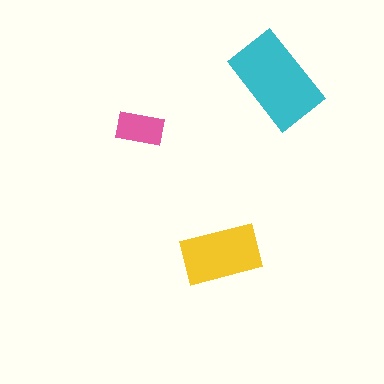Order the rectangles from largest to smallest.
the cyan one, the yellow one, the pink one.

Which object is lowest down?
The yellow rectangle is bottommost.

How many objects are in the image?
There are 3 objects in the image.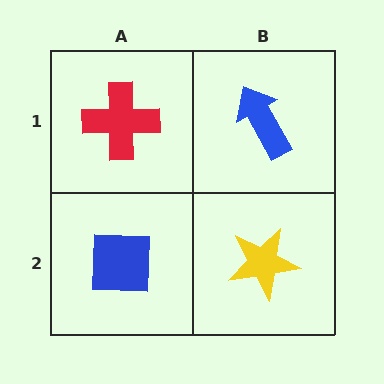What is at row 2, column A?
A blue square.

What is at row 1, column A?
A red cross.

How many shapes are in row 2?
2 shapes.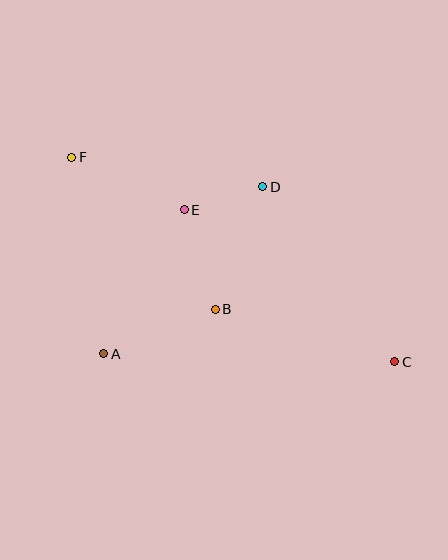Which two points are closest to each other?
Points D and E are closest to each other.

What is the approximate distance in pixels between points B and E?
The distance between B and E is approximately 104 pixels.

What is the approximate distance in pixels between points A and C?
The distance between A and C is approximately 291 pixels.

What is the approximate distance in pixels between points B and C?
The distance between B and C is approximately 187 pixels.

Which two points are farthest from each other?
Points C and F are farthest from each other.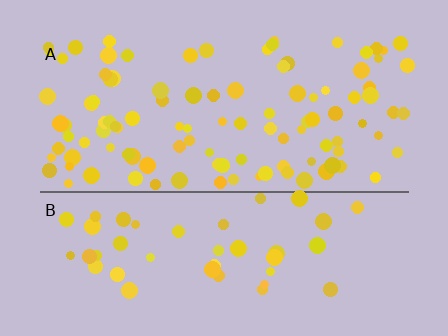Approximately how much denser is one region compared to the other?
Approximately 2.3× — region A over region B.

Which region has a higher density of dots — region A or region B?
A (the top).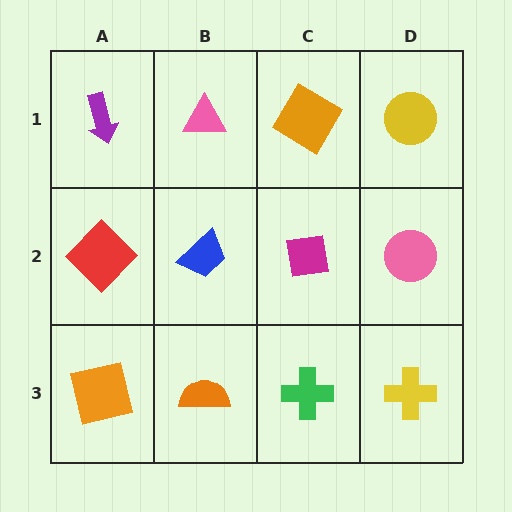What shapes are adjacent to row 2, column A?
A purple arrow (row 1, column A), an orange square (row 3, column A), a blue trapezoid (row 2, column B).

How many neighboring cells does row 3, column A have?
2.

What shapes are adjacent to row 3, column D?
A pink circle (row 2, column D), a green cross (row 3, column C).